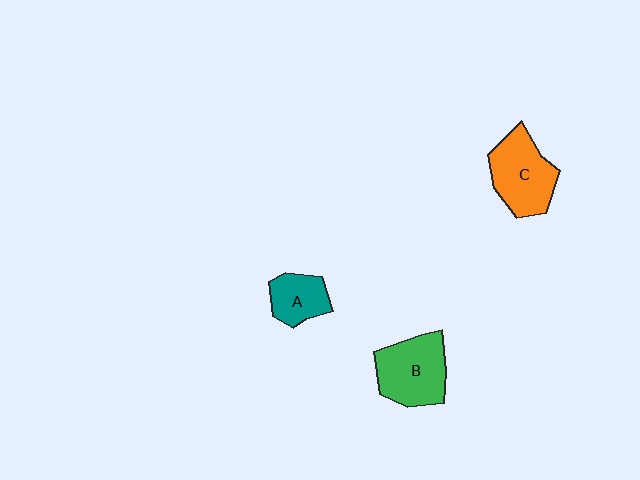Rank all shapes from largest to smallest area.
From largest to smallest: B (green), C (orange), A (teal).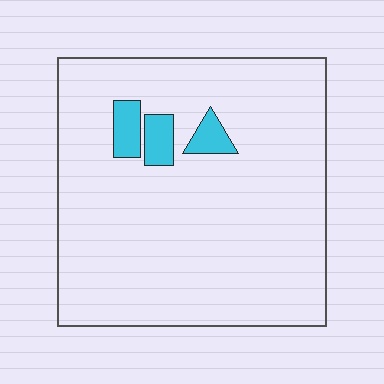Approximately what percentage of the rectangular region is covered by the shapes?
Approximately 5%.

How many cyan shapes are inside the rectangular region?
3.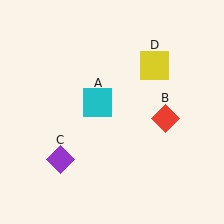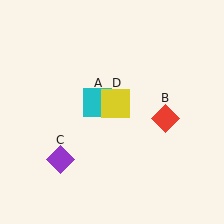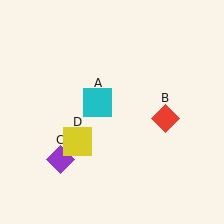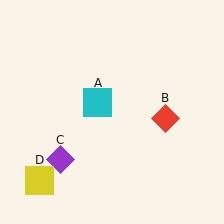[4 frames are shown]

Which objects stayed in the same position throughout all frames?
Cyan square (object A) and red diamond (object B) and purple diamond (object C) remained stationary.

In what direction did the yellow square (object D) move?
The yellow square (object D) moved down and to the left.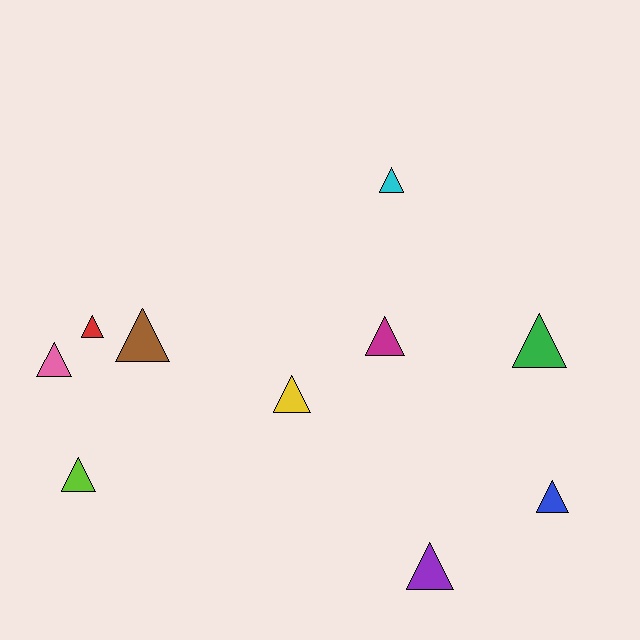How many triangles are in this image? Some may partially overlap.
There are 10 triangles.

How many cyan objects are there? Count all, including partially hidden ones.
There is 1 cyan object.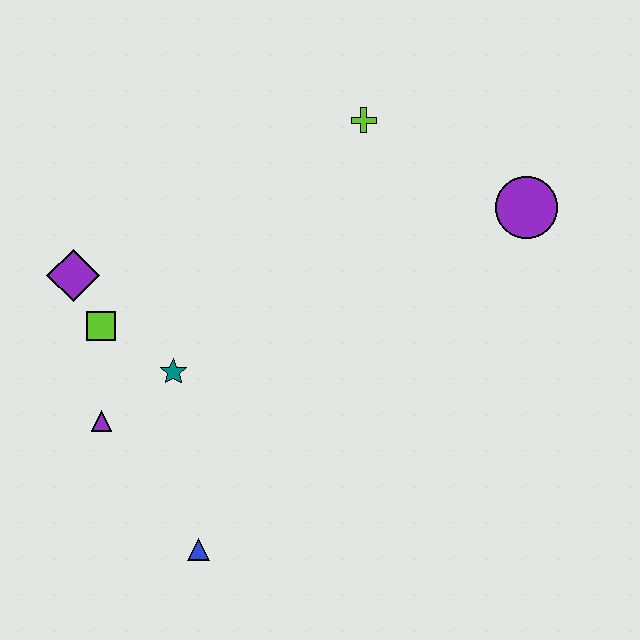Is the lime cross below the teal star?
No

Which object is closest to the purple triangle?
The teal star is closest to the purple triangle.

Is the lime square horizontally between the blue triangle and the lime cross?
No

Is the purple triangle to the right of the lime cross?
No